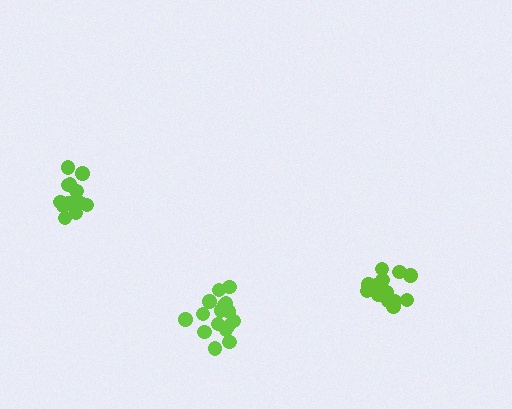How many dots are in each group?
Group 1: 16 dots, Group 2: 15 dots, Group 3: 14 dots (45 total).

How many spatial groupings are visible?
There are 3 spatial groupings.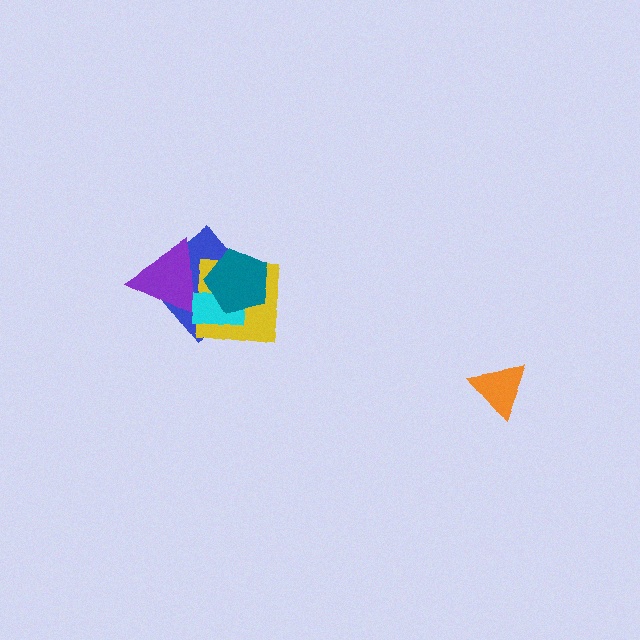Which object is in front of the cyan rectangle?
The teal pentagon is in front of the cyan rectangle.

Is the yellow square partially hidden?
Yes, it is partially covered by another shape.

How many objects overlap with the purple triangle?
4 objects overlap with the purple triangle.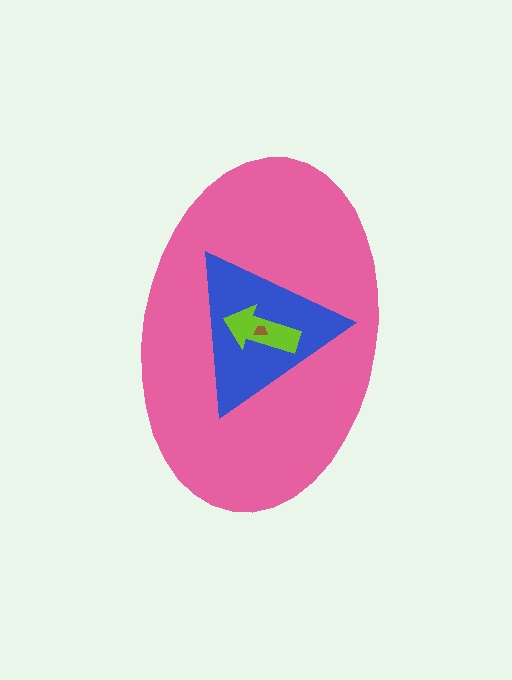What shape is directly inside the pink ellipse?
The blue triangle.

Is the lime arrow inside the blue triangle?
Yes.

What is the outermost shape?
The pink ellipse.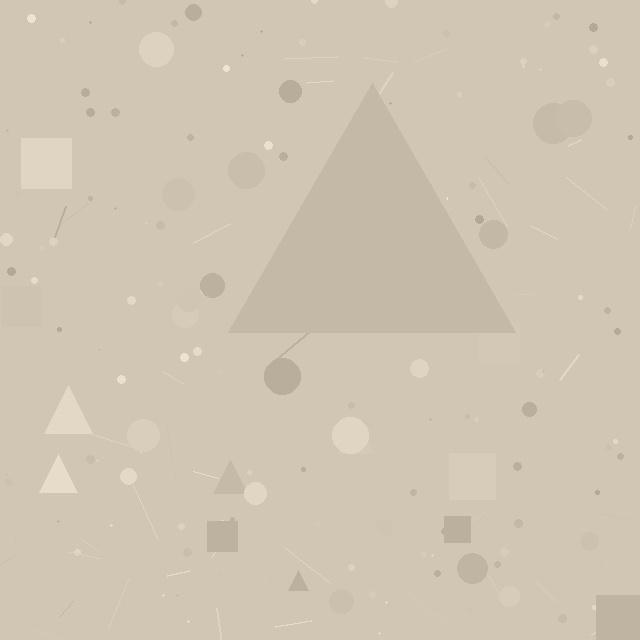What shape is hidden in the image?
A triangle is hidden in the image.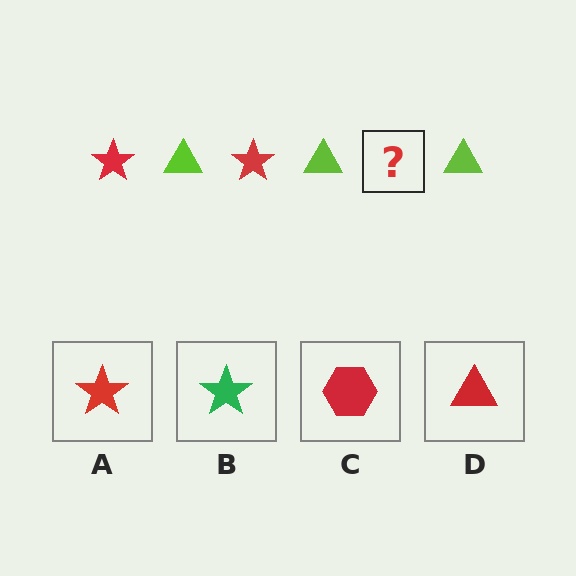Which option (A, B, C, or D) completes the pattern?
A.